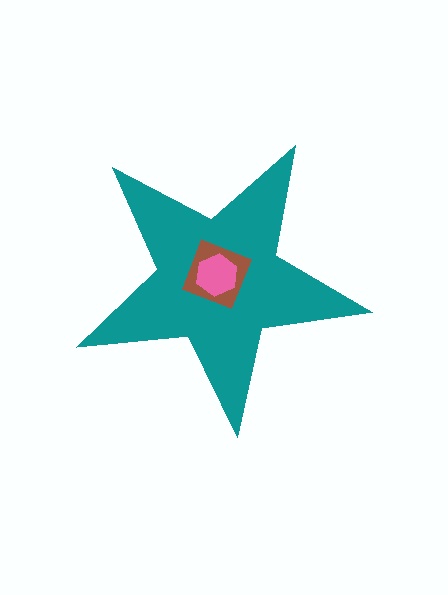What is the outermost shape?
The teal star.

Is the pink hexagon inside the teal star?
Yes.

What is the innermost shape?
The pink hexagon.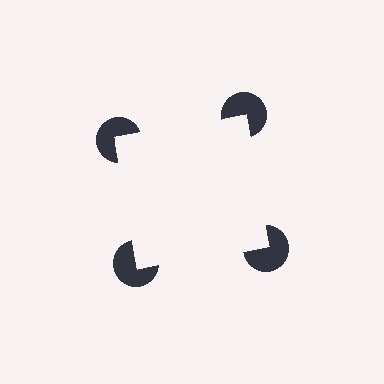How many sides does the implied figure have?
4 sides.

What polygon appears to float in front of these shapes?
An illusory square — its edges are inferred from the aligned wedge cuts in the pac-man discs, not physically drawn.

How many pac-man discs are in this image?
There are 4 — one at each vertex of the illusory square.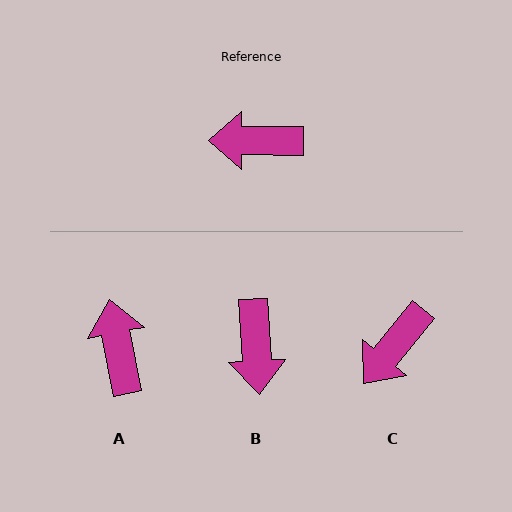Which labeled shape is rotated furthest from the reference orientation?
B, about 94 degrees away.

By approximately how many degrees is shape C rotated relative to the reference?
Approximately 51 degrees counter-clockwise.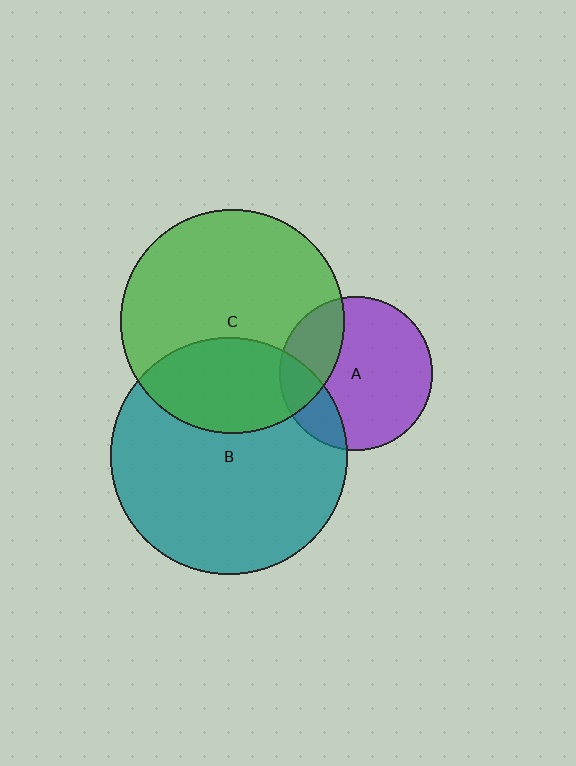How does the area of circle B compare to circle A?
Approximately 2.4 times.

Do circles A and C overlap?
Yes.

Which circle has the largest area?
Circle B (teal).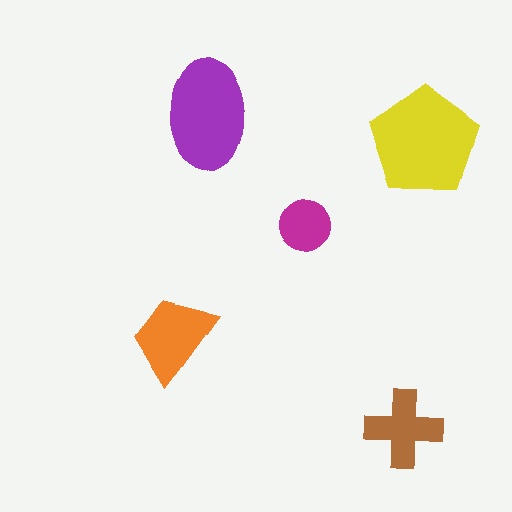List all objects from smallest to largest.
The magenta circle, the brown cross, the orange trapezoid, the purple ellipse, the yellow pentagon.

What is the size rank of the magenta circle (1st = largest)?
5th.